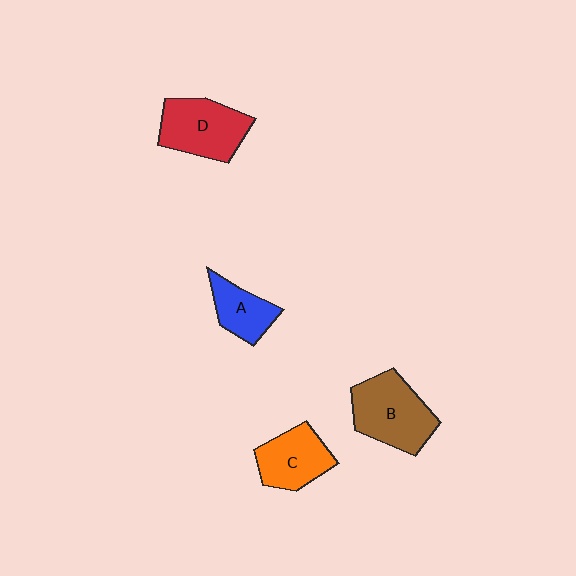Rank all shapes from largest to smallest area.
From largest to smallest: B (brown), D (red), C (orange), A (blue).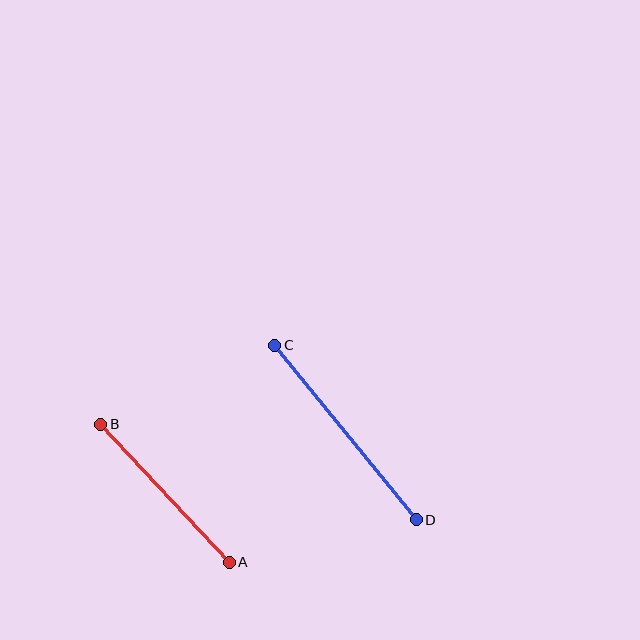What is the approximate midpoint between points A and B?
The midpoint is at approximately (165, 493) pixels.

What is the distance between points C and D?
The distance is approximately 225 pixels.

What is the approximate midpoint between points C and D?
The midpoint is at approximately (346, 433) pixels.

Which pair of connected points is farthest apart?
Points C and D are farthest apart.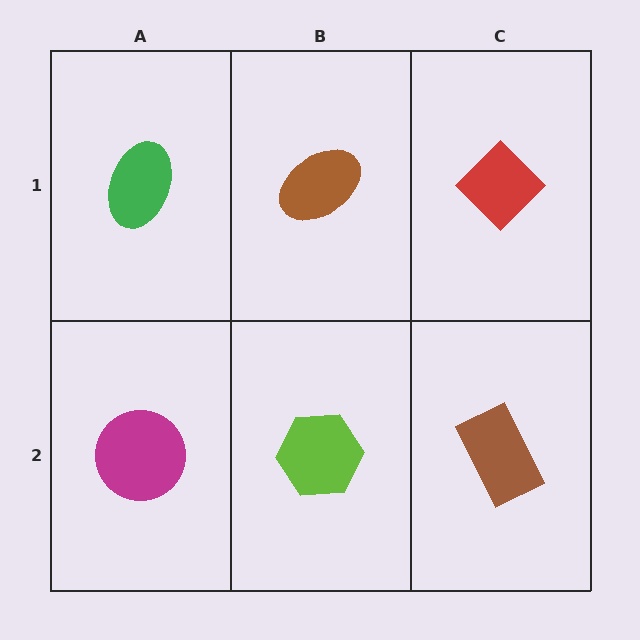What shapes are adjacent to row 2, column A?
A green ellipse (row 1, column A), a lime hexagon (row 2, column B).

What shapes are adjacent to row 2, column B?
A brown ellipse (row 1, column B), a magenta circle (row 2, column A), a brown rectangle (row 2, column C).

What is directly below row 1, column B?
A lime hexagon.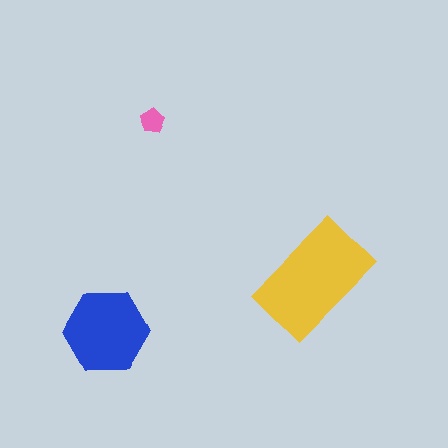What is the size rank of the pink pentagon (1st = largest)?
3rd.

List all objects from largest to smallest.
The yellow rectangle, the blue hexagon, the pink pentagon.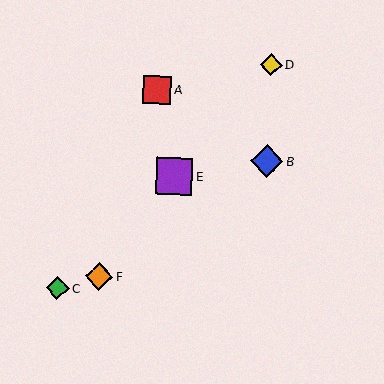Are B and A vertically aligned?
No, B is at x≈267 and A is at x≈157.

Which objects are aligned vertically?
Objects B, D are aligned vertically.